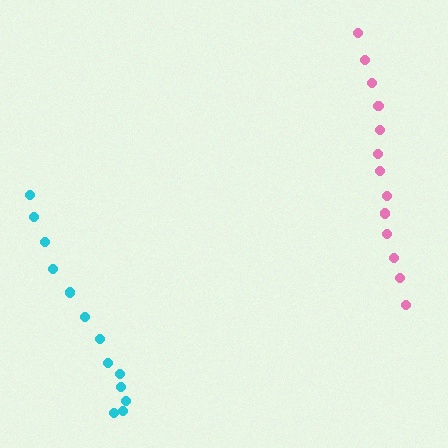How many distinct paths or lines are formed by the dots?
There are 2 distinct paths.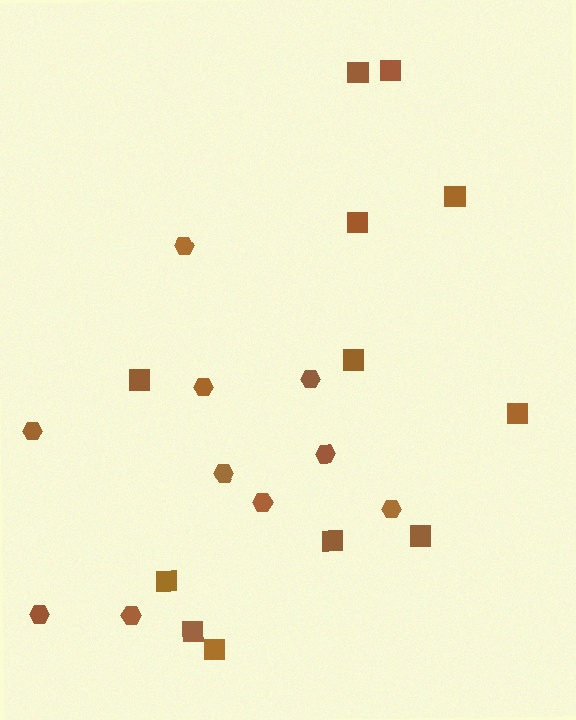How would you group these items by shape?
There are 2 groups: one group of hexagons (10) and one group of squares (12).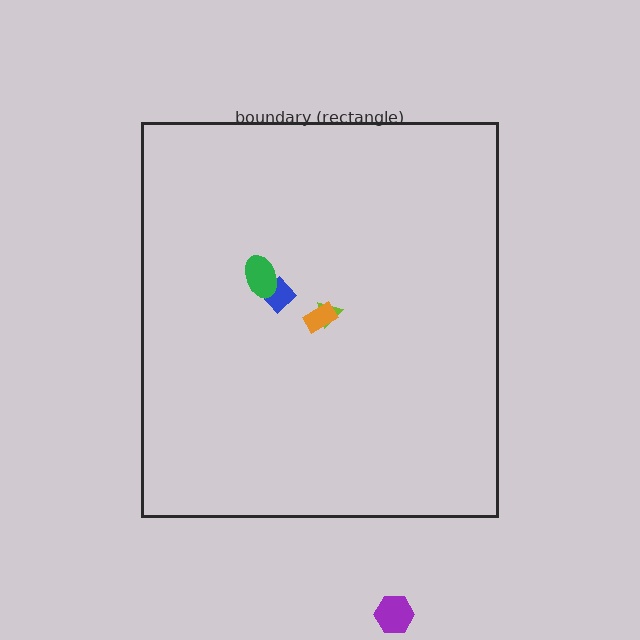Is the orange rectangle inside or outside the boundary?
Inside.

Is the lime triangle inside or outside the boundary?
Inside.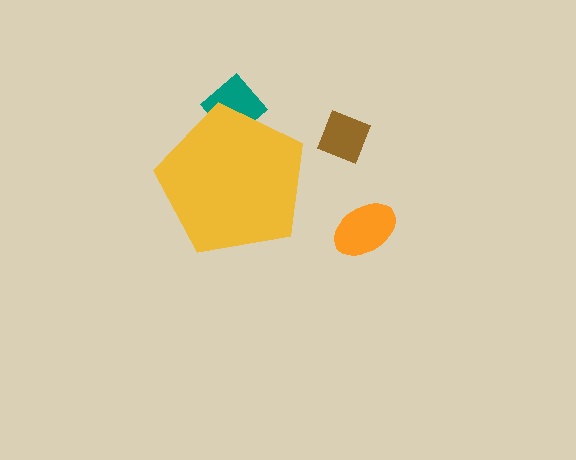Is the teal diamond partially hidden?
Yes, the teal diamond is partially hidden behind the yellow pentagon.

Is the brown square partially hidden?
No, the brown square is fully visible.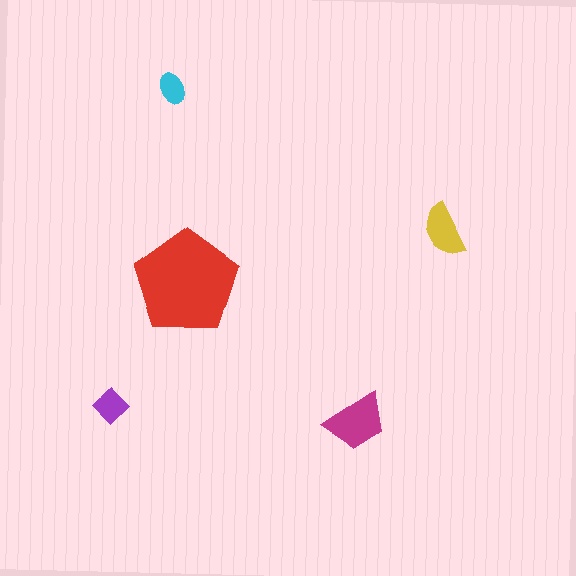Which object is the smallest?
The cyan ellipse.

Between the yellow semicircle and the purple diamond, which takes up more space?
The yellow semicircle.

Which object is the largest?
The red pentagon.